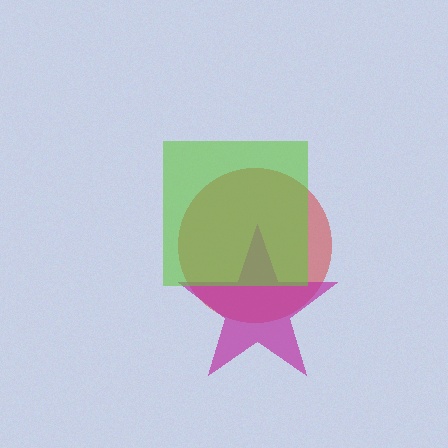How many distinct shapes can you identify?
There are 3 distinct shapes: a red circle, a magenta star, a lime square.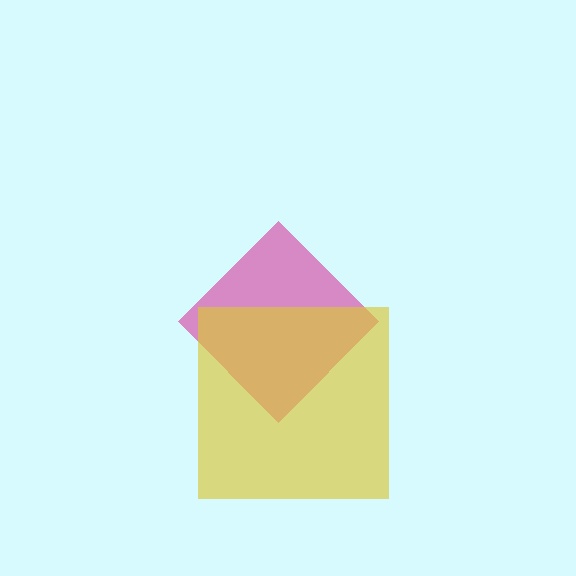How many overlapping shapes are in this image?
There are 2 overlapping shapes in the image.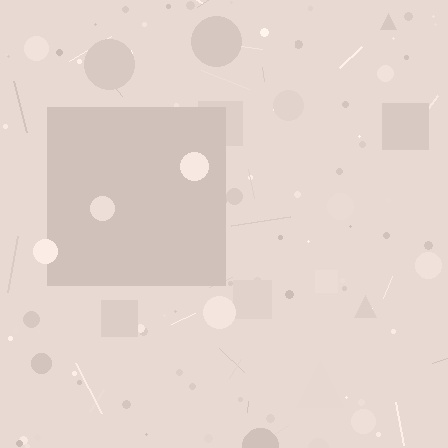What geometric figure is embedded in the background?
A square is embedded in the background.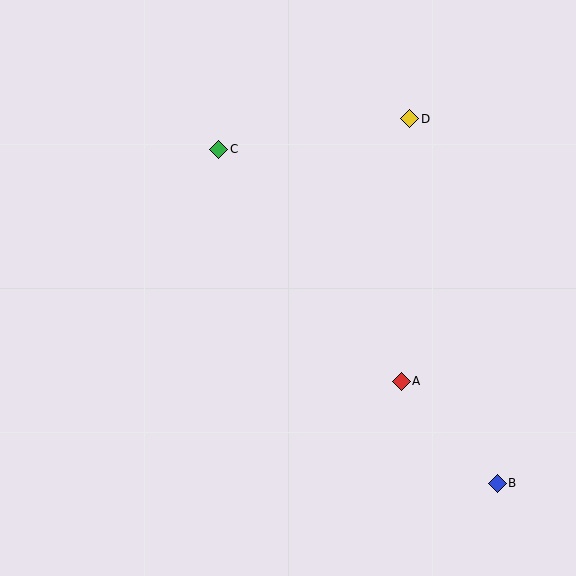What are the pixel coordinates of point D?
Point D is at (410, 119).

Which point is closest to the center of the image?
Point A at (401, 381) is closest to the center.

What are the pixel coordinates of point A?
Point A is at (401, 381).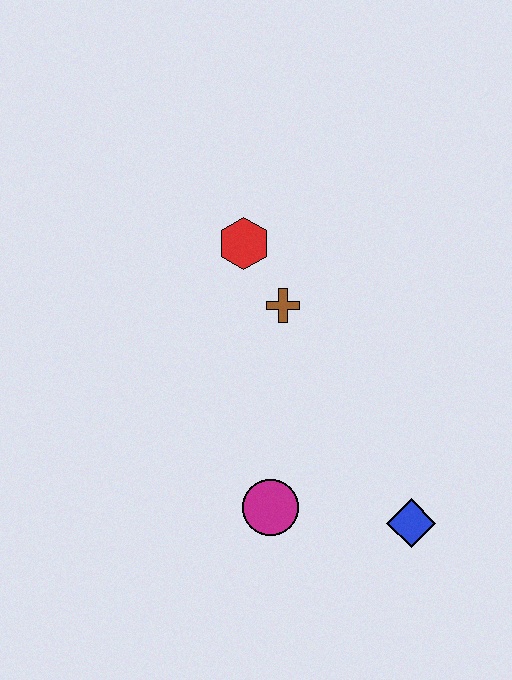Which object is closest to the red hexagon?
The brown cross is closest to the red hexagon.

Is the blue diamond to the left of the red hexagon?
No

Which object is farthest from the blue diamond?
The red hexagon is farthest from the blue diamond.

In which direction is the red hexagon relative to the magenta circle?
The red hexagon is above the magenta circle.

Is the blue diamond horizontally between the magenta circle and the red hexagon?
No